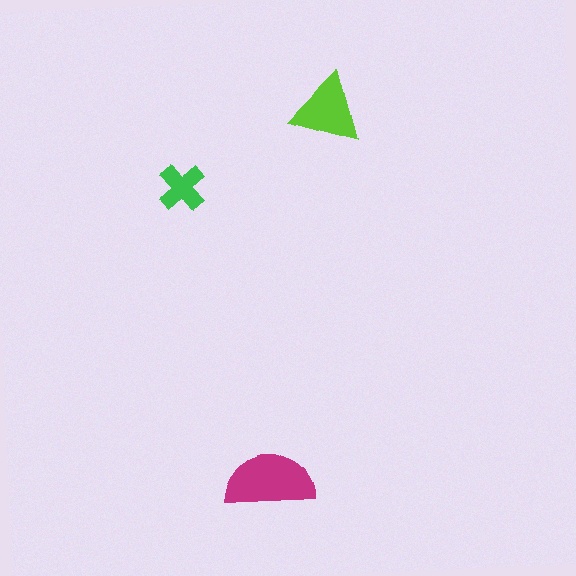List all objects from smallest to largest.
The green cross, the lime triangle, the magenta semicircle.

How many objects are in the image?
There are 3 objects in the image.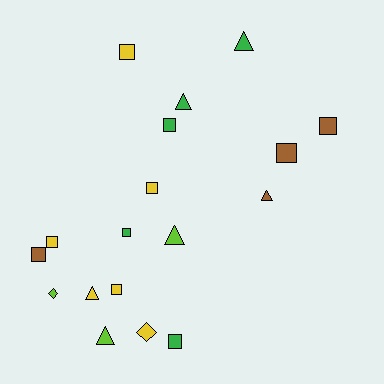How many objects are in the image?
There are 18 objects.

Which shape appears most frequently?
Square, with 10 objects.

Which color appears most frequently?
Yellow, with 6 objects.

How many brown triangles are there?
There is 1 brown triangle.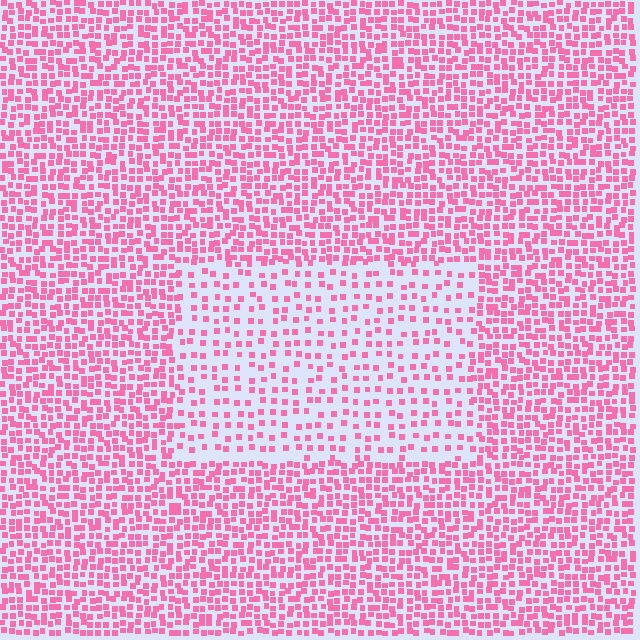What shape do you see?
I see a rectangle.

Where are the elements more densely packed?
The elements are more densely packed outside the rectangle boundary.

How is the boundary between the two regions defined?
The boundary is defined by a change in element density (approximately 2.1x ratio). All elements are the same color, size, and shape.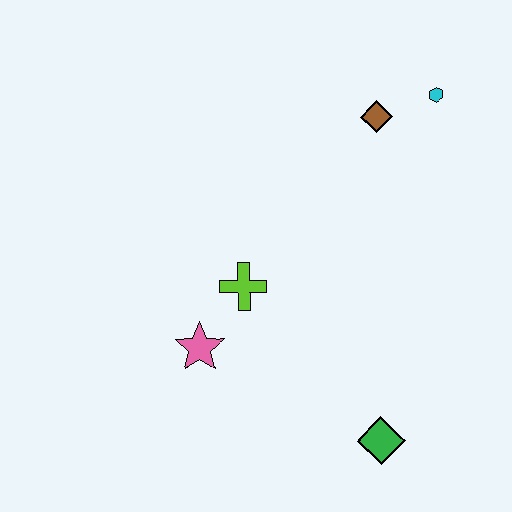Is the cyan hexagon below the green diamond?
No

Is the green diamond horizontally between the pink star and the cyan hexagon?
Yes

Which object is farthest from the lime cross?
The cyan hexagon is farthest from the lime cross.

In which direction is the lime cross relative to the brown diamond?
The lime cross is below the brown diamond.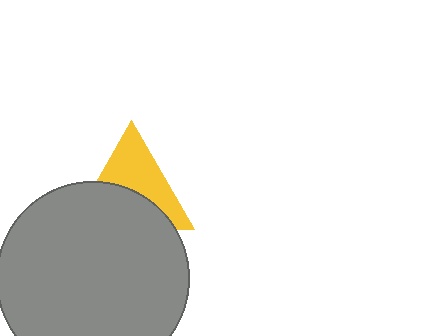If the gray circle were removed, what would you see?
You would see the complete yellow triangle.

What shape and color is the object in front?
The object in front is a gray circle.